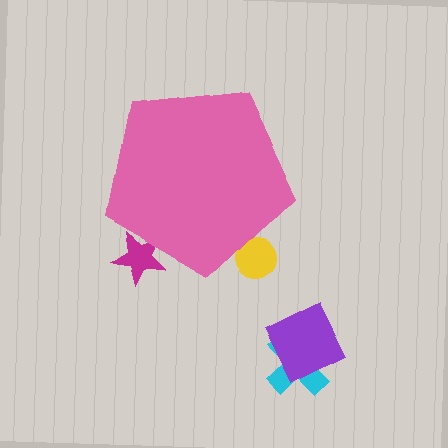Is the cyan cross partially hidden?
No, the cyan cross is fully visible.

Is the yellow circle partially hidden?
Yes, the yellow circle is partially hidden behind the pink pentagon.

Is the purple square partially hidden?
No, the purple square is fully visible.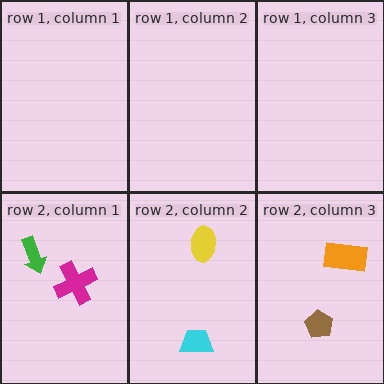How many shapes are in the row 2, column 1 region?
2.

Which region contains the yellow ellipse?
The row 2, column 2 region.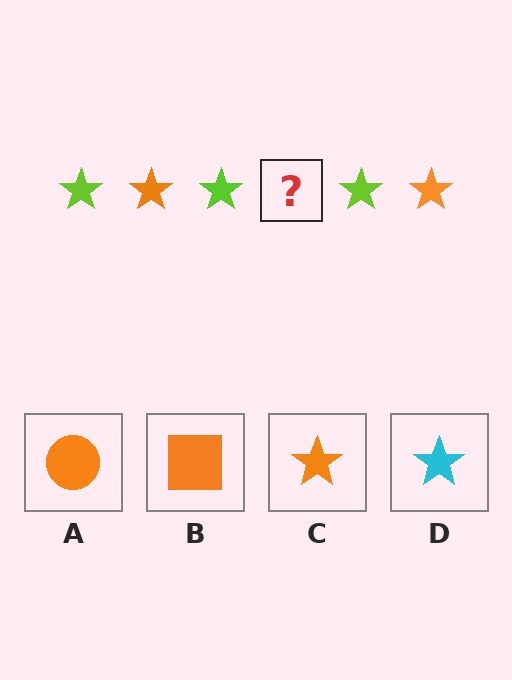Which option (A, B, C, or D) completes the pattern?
C.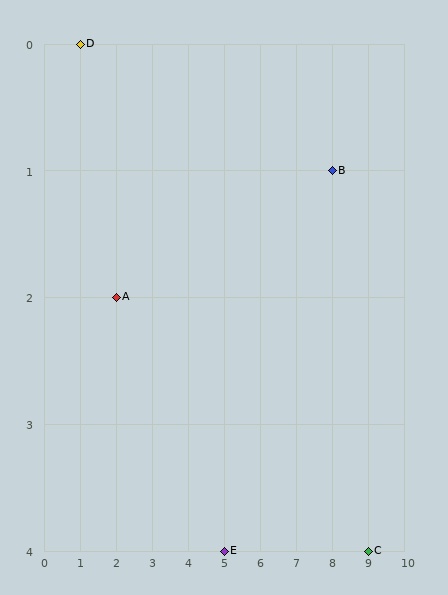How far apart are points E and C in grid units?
Points E and C are 4 columns apart.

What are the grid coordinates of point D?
Point D is at grid coordinates (1, 0).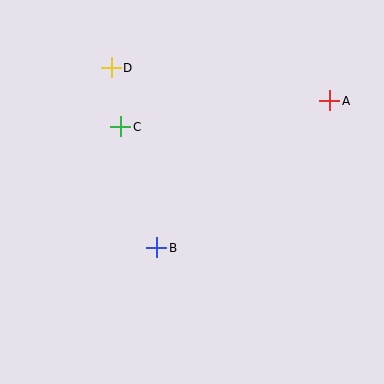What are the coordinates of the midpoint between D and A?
The midpoint between D and A is at (220, 84).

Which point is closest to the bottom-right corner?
Point B is closest to the bottom-right corner.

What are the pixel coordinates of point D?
Point D is at (111, 68).